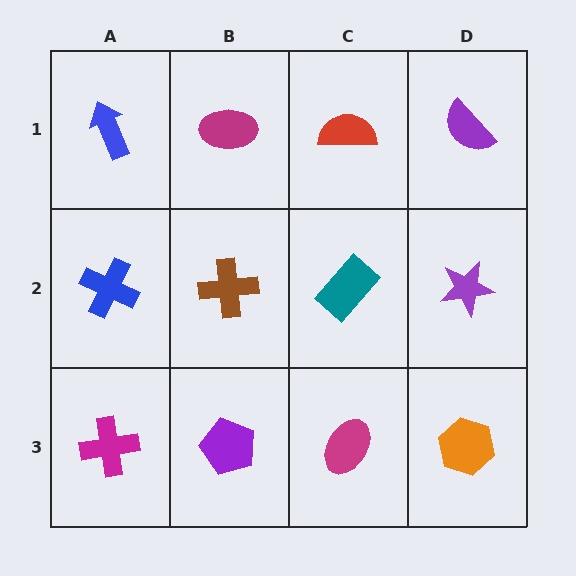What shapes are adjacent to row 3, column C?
A teal rectangle (row 2, column C), a purple pentagon (row 3, column B), an orange hexagon (row 3, column D).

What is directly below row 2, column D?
An orange hexagon.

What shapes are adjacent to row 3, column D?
A purple star (row 2, column D), a magenta ellipse (row 3, column C).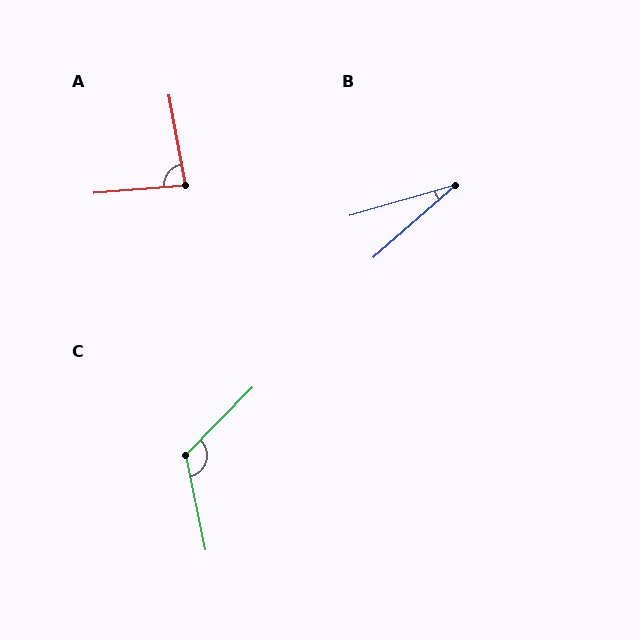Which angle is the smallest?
B, at approximately 25 degrees.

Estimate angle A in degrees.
Approximately 84 degrees.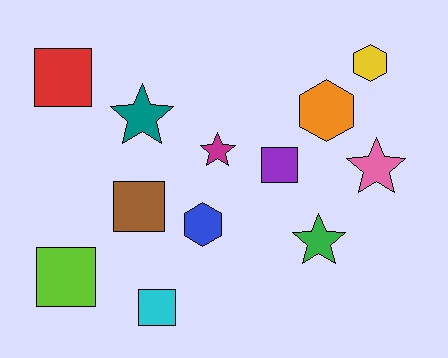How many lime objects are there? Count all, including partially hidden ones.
There is 1 lime object.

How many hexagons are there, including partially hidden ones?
There are 3 hexagons.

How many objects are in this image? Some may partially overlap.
There are 12 objects.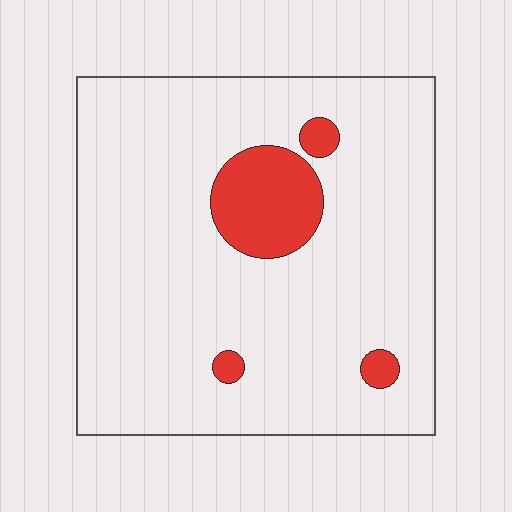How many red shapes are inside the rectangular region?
4.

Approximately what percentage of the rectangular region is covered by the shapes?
Approximately 10%.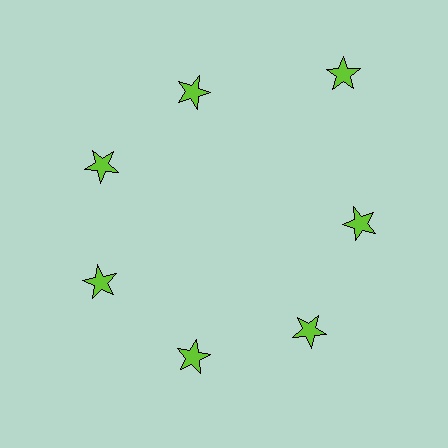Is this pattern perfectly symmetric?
No. The 7 lime stars are arranged in a ring, but one element near the 1 o'clock position is pushed outward from the center, breaking the 7-fold rotational symmetry.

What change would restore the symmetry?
The symmetry would be restored by moving it inward, back onto the ring so that all 7 stars sit at equal angles and equal distance from the center.